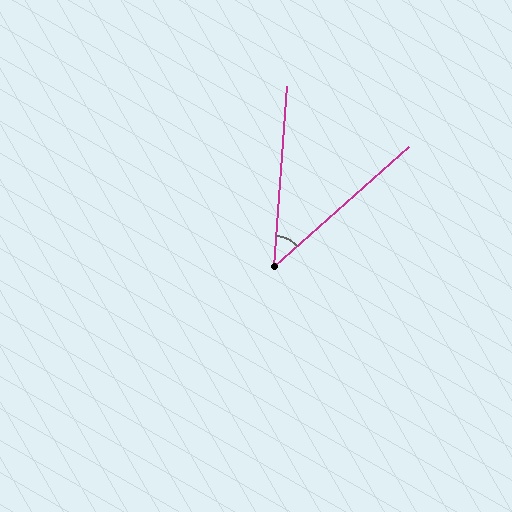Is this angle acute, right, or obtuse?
It is acute.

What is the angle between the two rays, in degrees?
Approximately 44 degrees.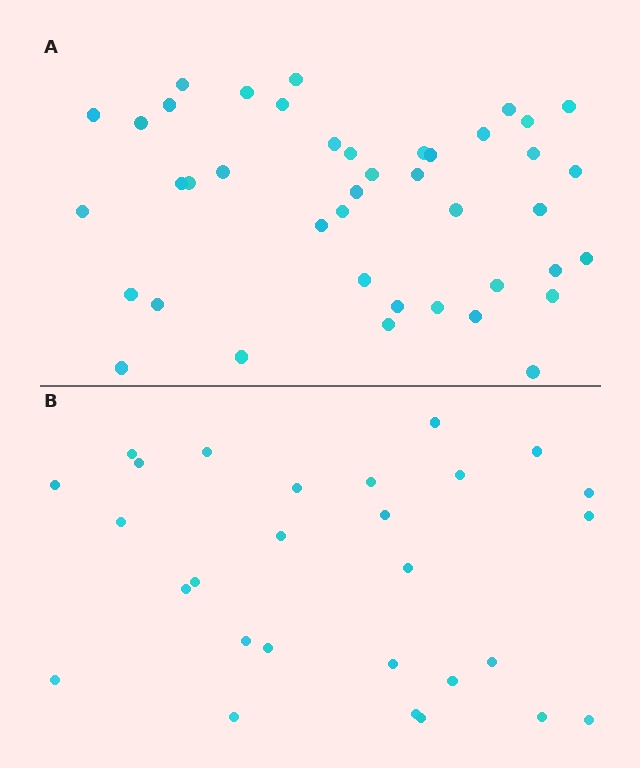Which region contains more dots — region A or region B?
Region A (the top region) has more dots.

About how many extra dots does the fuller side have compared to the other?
Region A has approximately 15 more dots than region B.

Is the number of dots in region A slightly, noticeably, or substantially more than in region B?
Region A has substantially more. The ratio is roughly 1.5 to 1.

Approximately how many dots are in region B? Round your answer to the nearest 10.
About 30 dots. (The exact count is 28, which rounds to 30.)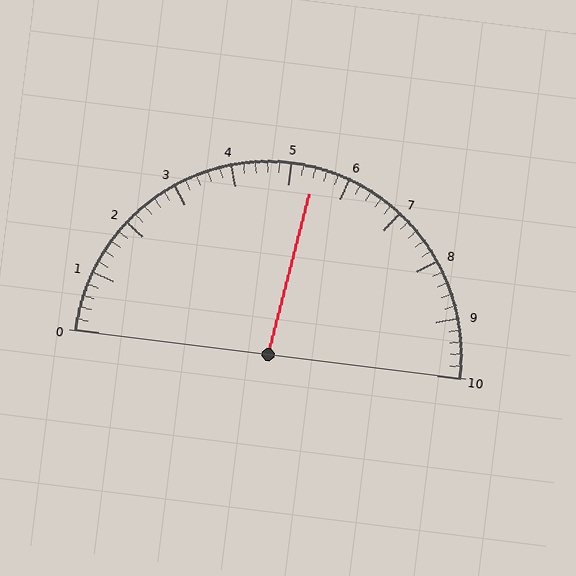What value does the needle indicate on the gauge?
The needle indicates approximately 5.4.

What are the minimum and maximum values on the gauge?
The gauge ranges from 0 to 10.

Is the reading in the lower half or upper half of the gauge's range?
The reading is in the upper half of the range (0 to 10).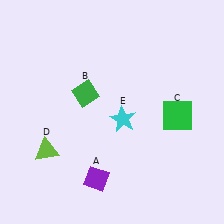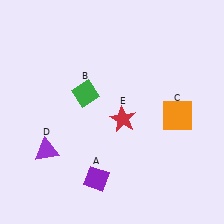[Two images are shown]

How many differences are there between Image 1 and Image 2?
There are 3 differences between the two images.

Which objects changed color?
C changed from green to orange. D changed from lime to purple. E changed from cyan to red.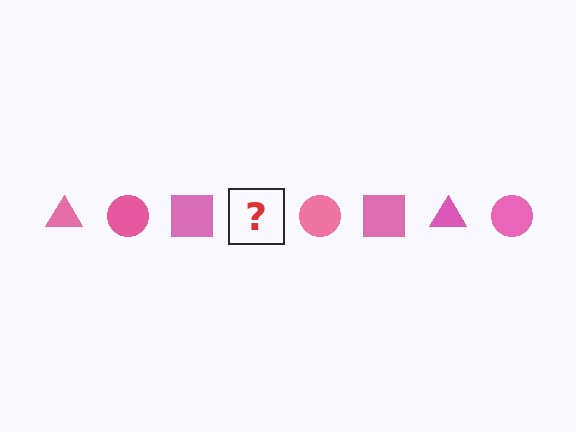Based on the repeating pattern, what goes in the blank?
The blank should be a pink triangle.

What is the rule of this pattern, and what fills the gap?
The rule is that the pattern cycles through triangle, circle, square shapes in pink. The gap should be filled with a pink triangle.